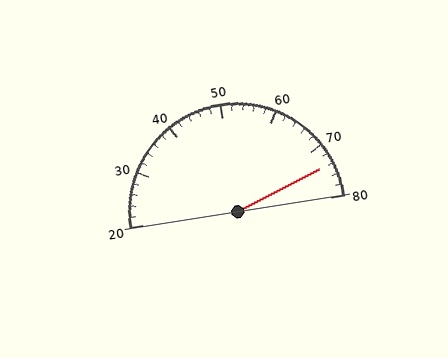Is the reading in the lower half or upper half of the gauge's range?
The reading is in the upper half of the range (20 to 80).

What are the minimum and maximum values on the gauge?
The gauge ranges from 20 to 80.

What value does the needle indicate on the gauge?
The needle indicates approximately 74.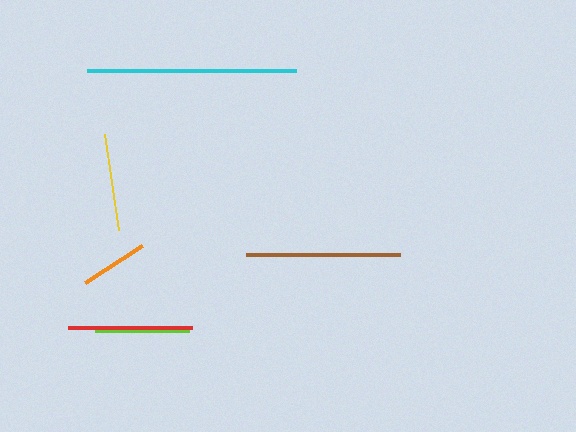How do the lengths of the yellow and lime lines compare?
The yellow and lime lines are approximately the same length.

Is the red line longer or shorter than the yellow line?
The red line is longer than the yellow line.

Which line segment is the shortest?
The orange line is the shortest at approximately 68 pixels.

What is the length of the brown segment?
The brown segment is approximately 154 pixels long.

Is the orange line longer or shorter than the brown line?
The brown line is longer than the orange line.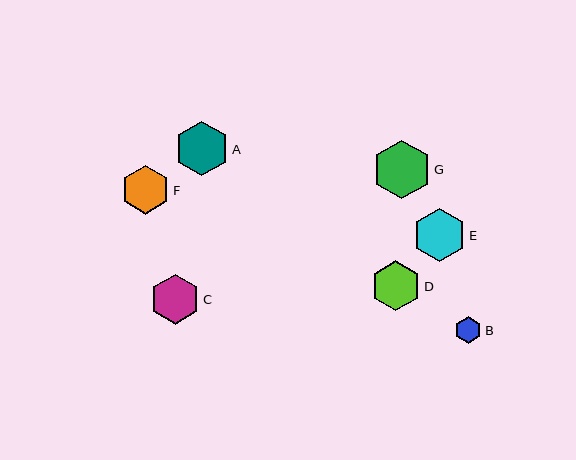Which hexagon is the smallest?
Hexagon B is the smallest with a size of approximately 27 pixels.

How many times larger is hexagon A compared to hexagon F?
Hexagon A is approximately 1.1 times the size of hexagon F.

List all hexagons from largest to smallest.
From largest to smallest: G, A, E, C, D, F, B.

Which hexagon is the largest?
Hexagon G is the largest with a size of approximately 59 pixels.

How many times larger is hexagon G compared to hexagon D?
Hexagon G is approximately 1.2 times the size of hexagon D.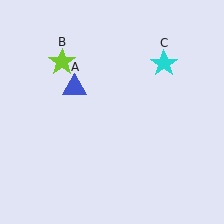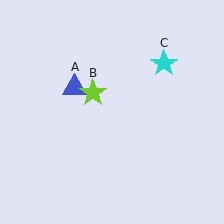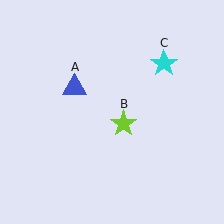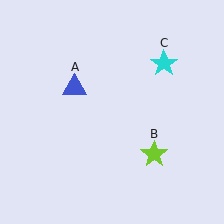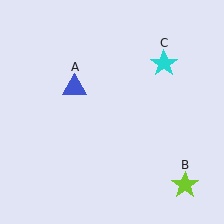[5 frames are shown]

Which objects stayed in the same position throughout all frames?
Blue triangle (object A) and cyan star (object C) remained stationary.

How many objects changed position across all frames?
1 object changed position: lime star (object B).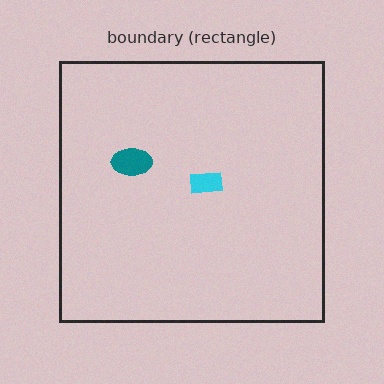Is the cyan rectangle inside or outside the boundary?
Inside.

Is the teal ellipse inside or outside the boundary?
Inside.